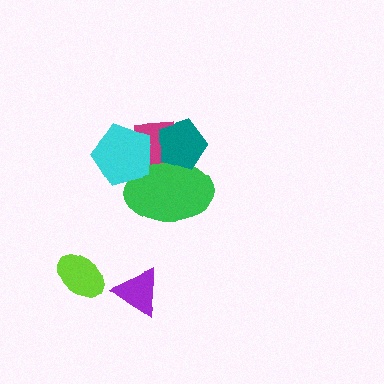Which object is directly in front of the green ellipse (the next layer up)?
The cyan pentagon is directly in front of the green ellipse.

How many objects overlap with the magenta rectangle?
3 objects overlap with the magenta rectangle.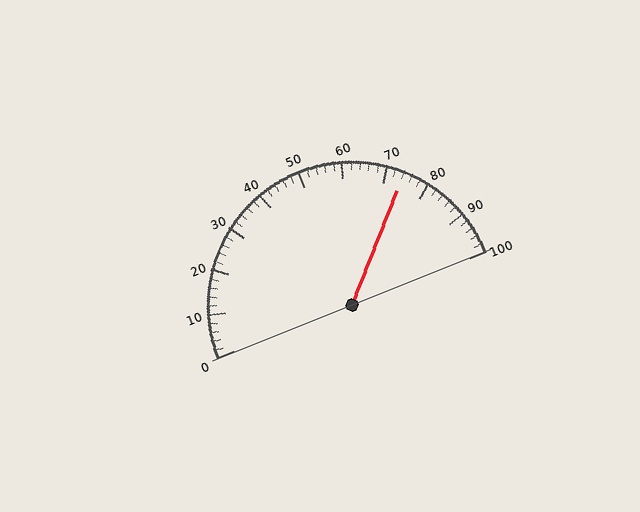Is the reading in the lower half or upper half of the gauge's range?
The reading is in the upper half of the range (0 to 100).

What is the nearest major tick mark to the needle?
The nearest major tick mark is 70.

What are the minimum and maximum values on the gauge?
The gauge ranges from 0 to 100.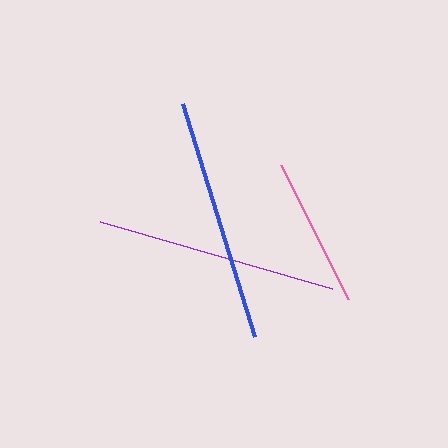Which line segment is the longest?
The blue line is the longest at approximately 244 pixels.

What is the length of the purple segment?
The purple segment is approximately 242 pixels long.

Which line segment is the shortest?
The pink line is the shortest at approximately 150 pixels.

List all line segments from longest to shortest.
From longest to shortest: blue, purple, pink.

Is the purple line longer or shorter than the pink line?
The purple line is longer than the pink line.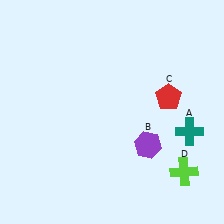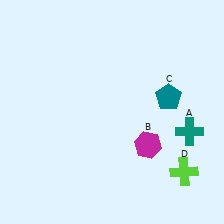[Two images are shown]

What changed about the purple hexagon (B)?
In Image 1, B is purple. In Image 2, it changed to magenta.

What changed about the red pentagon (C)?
In Image 1, C is red. In Image 2, it changed to teal.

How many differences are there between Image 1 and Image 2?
There are 2 differences between the two images.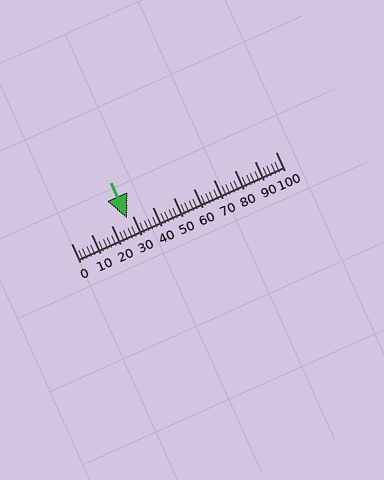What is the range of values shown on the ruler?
The ruler shows values from 0 to 100.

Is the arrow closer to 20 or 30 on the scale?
The arrow is closer to 30.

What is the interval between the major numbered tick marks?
The major tick marks are spaced 10 units apart.